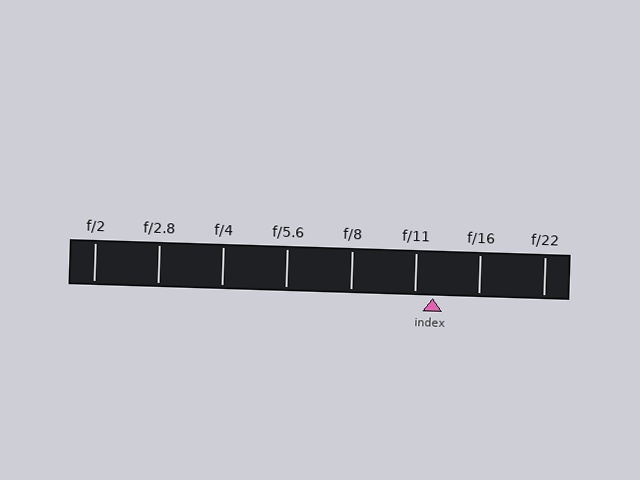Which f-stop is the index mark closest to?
The index mark is closest to f/11.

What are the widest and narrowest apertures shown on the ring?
The widest aperture shown is f/2 and the narrowest is f/22.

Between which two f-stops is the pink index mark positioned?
The index mark is between f/11 and f/16.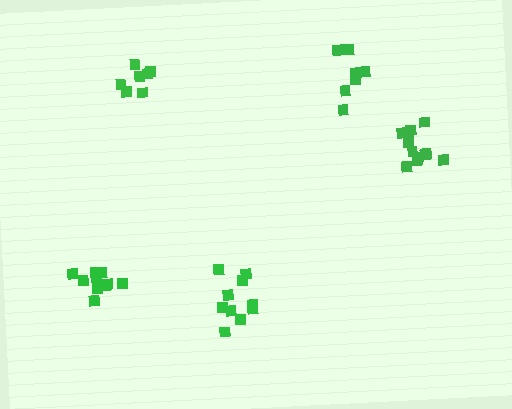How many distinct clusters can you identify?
There are 5 distinct clusters.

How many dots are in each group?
Group 1: 8 dots, Group 2: 12 dots, Group 3: 10 dots, Group 4: 10 dots, Group 5: 7 dots (47 total).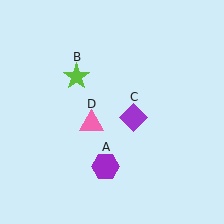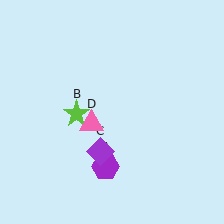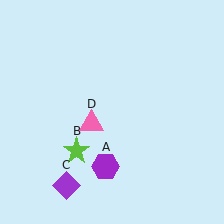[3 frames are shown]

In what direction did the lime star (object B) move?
The lime star (object B) moved down.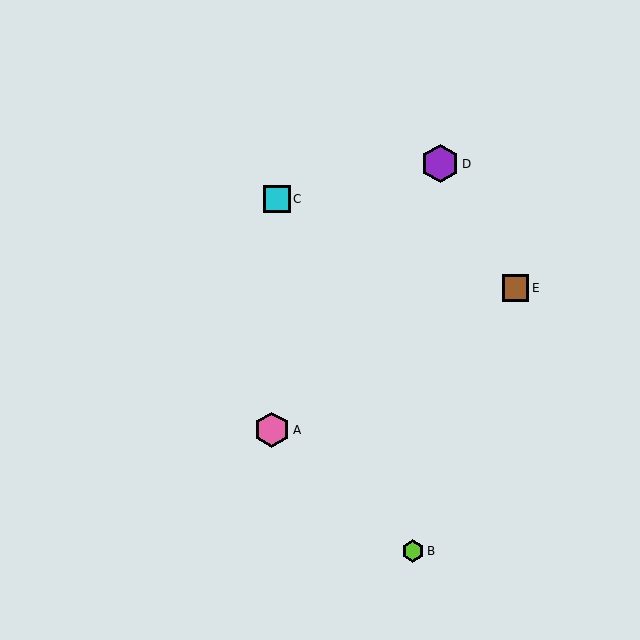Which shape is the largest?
The purple hexagon (labeled D) is the largest.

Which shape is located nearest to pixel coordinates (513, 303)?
The brown square (labeled E) at (516, 288) is nearest to that location.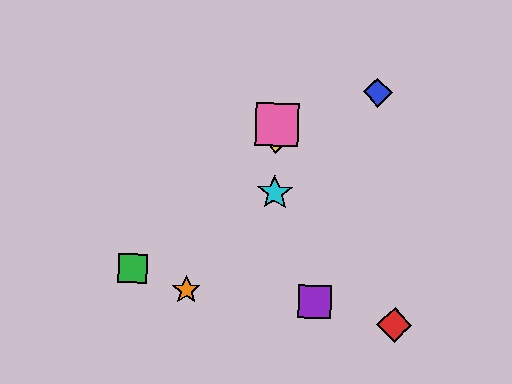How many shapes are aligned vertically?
3 shapes (the yellow diamond, the cyan star, the pink square) are aligned vertically.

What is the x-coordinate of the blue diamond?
The blue diamond is at x≈378.